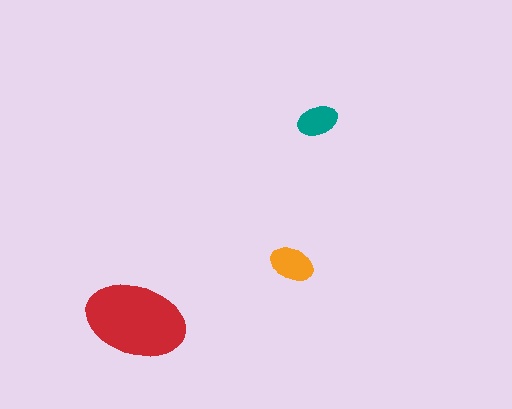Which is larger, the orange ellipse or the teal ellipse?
The orange one.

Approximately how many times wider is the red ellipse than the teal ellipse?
About 2.5 times wider.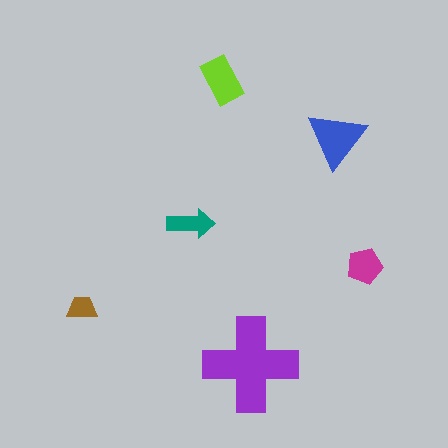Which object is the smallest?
The brown trapezoid.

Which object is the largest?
The purple cross.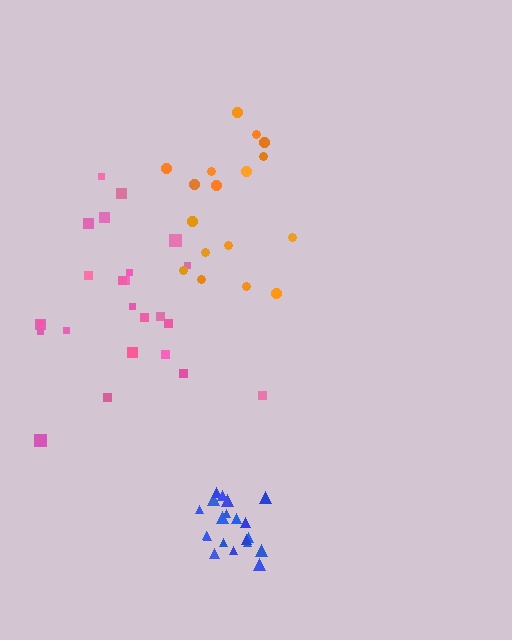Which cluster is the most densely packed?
Blue.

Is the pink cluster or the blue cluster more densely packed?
Blue.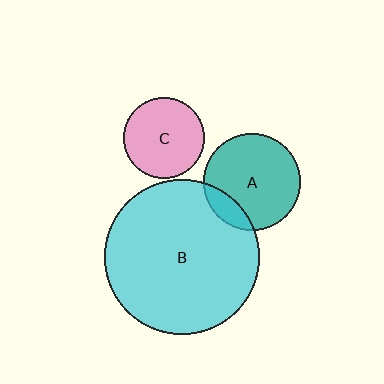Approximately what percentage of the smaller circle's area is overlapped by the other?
Approximately 15%.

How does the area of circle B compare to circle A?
Approximately 2.5 times.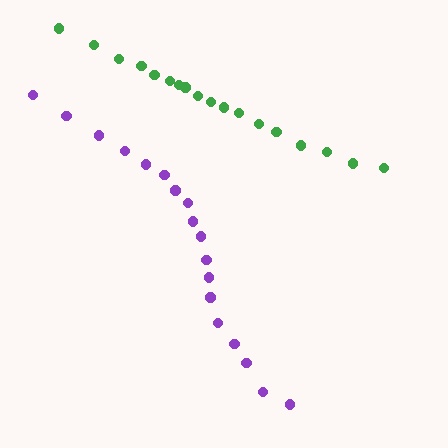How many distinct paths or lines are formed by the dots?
There are 2 distinct paths.